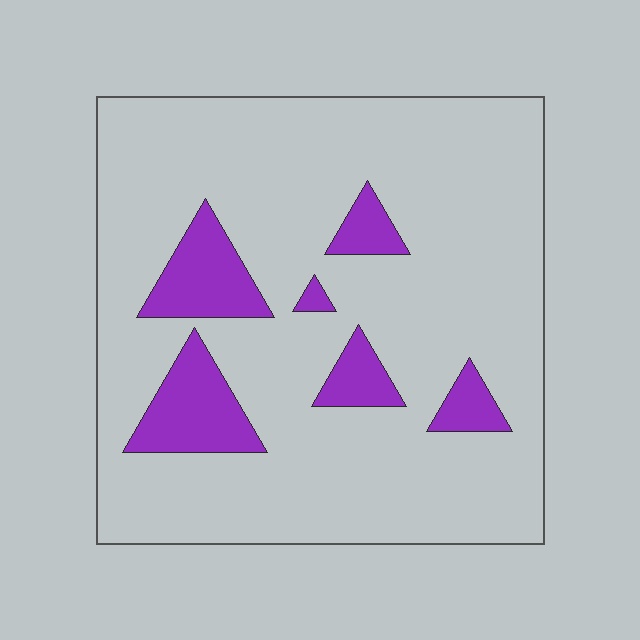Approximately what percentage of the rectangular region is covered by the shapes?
Approximately 15%.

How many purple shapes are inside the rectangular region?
6.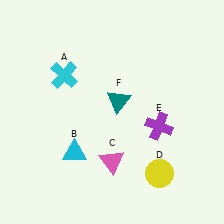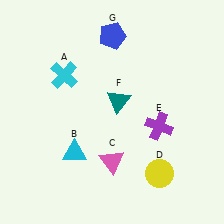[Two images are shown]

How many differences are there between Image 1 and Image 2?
There is 1 difference between the two images.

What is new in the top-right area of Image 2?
A blue pentagon (G) was added in the top-right area of Image 2.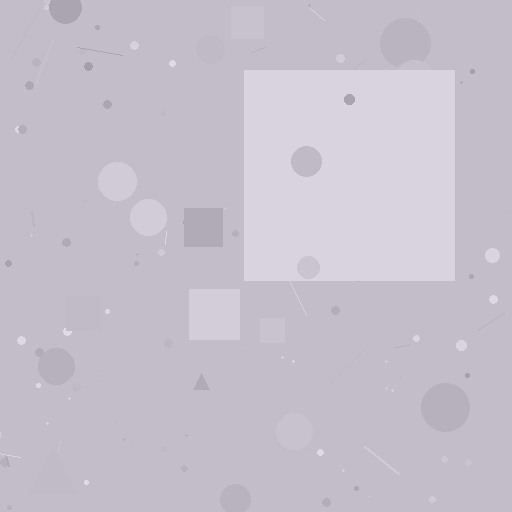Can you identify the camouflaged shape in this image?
The camouflaged shape is a square.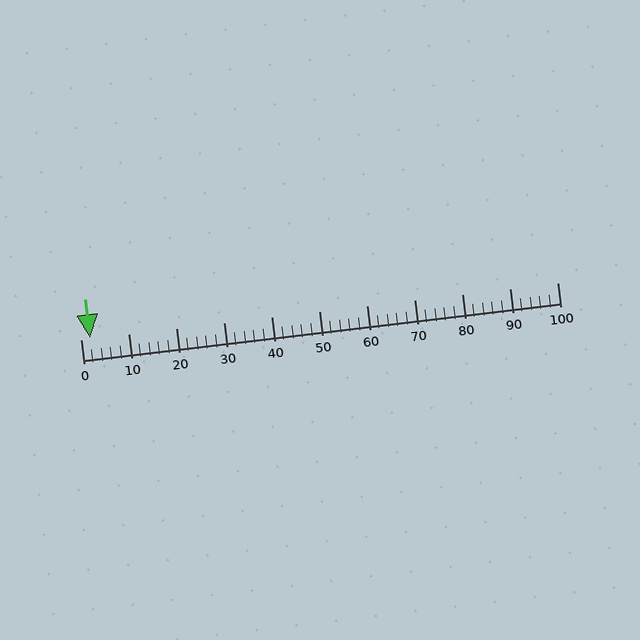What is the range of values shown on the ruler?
The ruler shows values from 0 to 100.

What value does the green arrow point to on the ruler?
The green arrow points to approximately 2.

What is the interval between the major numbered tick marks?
The major tick marks are spaced 10 units apart.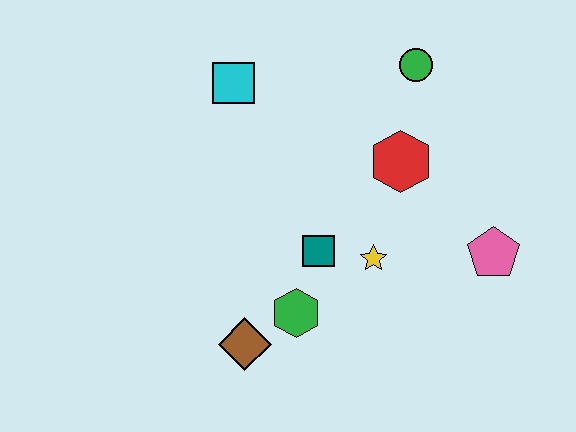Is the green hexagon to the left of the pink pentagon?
Yes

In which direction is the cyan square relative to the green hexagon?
The cyan square is above the green hexagon.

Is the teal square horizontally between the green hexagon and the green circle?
Yes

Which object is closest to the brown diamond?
The green hexagon is closest to the brown diamond.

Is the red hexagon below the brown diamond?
No